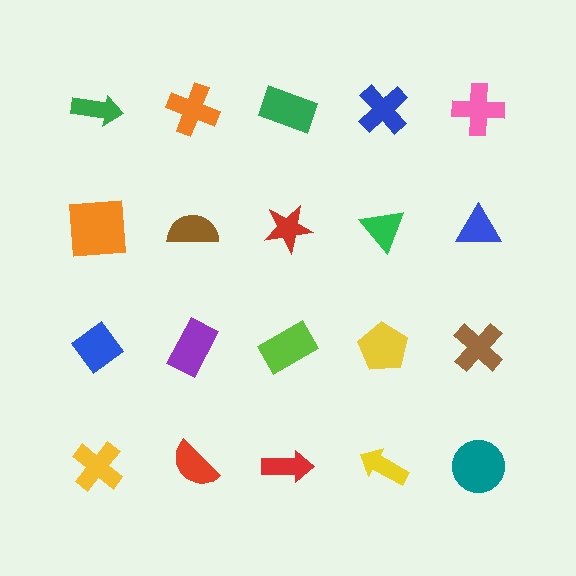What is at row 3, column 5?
A brown cross.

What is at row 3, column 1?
A blue diamond.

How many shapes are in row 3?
5 shapes.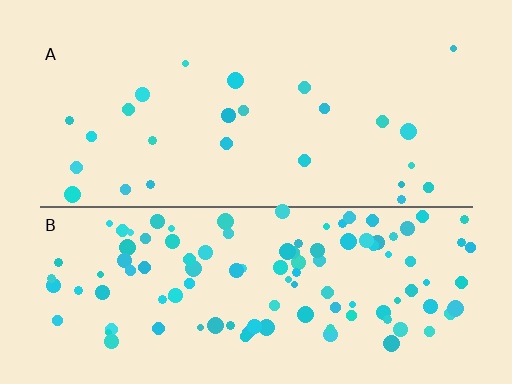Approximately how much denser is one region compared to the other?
Approximately 4.4× — region B over region A.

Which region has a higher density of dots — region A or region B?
B (the bottom).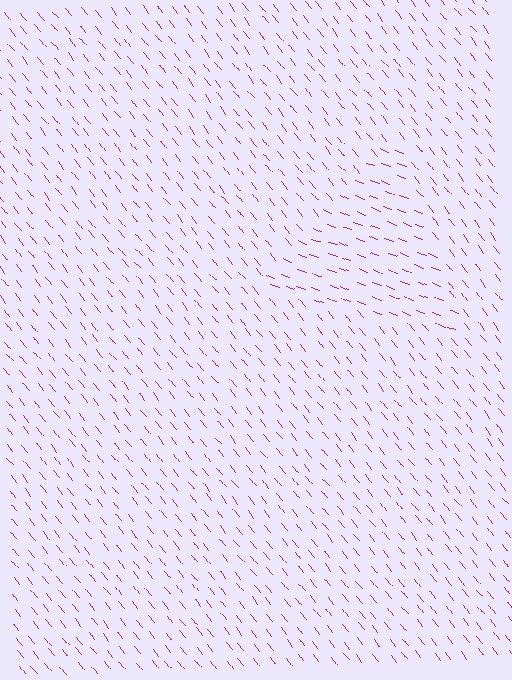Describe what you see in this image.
The image is filled with small purple line segments. A triangle region in the image has lines oriented differently from the surrounding lines, creating a visible texture boundary.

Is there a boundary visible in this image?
Yes, there is a texture boundary formed by a change in line orientation.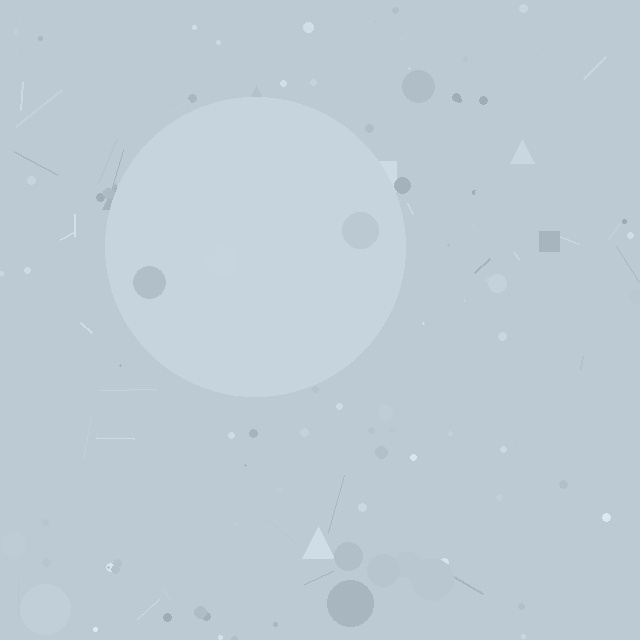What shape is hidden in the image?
A circle is hidden in the image.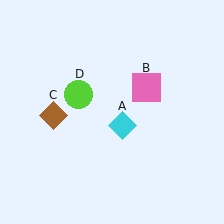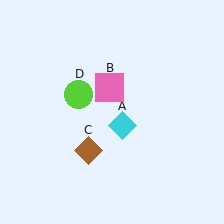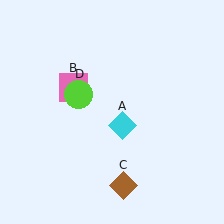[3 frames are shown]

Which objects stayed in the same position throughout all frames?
Cyan diamond (object A) and lime circle (object D) remained stationary.